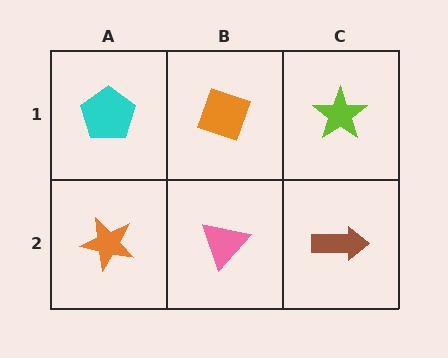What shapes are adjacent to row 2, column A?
A cyan pentagon (row 1, column A), a pink triangle (row 2, column B).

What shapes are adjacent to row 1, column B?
A pink triangle (row 2, column B), a cyan pentagon (row 1, column A), a lime star (row 1, column C).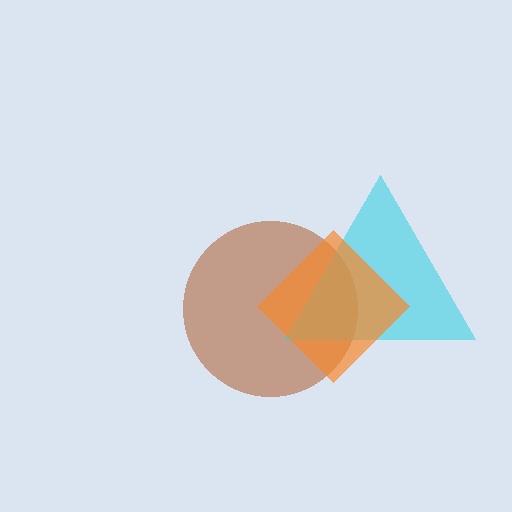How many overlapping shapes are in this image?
There are 3 overlapping shapes in the image.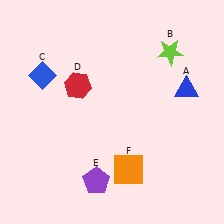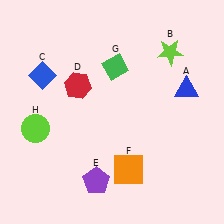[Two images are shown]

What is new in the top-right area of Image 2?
A green diamond (G) was added in the top-right area of Image 2.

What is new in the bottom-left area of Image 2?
A lime circle (H) was added in the bottom-left area of Image 2.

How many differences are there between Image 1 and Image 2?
There are 2 differences between the two images.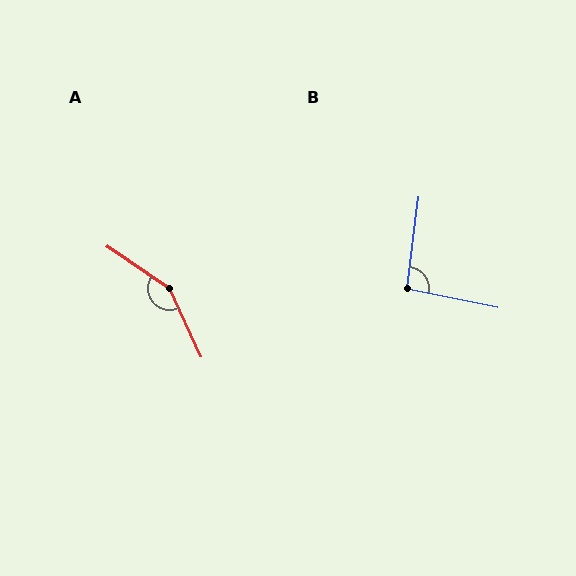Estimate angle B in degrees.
Approximately 94 degrees.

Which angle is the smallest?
B, at approximately 94 degrees.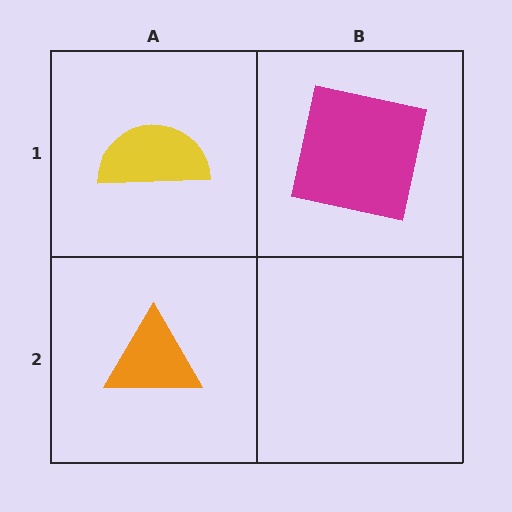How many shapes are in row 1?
2 shapes.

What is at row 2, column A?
An orange triangle.